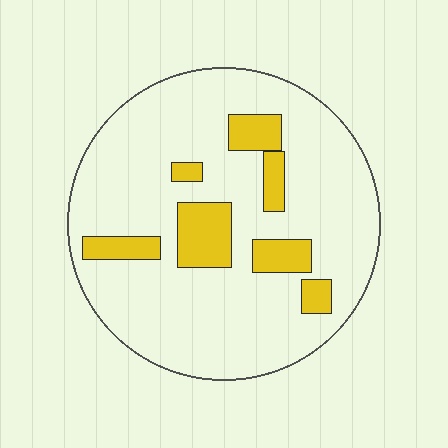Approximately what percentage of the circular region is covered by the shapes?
Approximately 15%.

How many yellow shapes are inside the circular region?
7.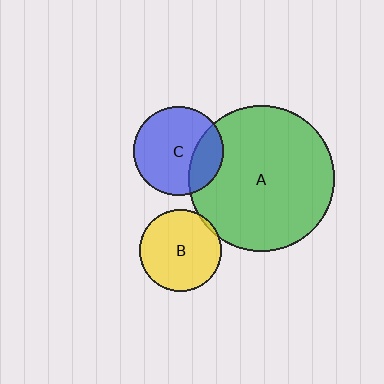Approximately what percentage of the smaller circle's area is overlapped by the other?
Approximately 5%.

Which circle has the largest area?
Circle A (green).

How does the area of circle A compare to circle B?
Approximately 3.2 times.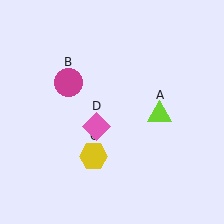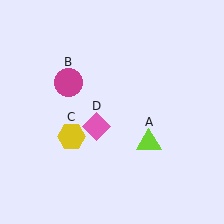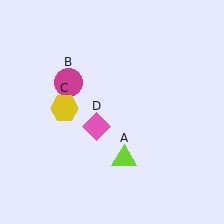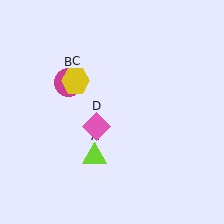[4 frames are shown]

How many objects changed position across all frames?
2 objects changed position: lime triangle (object A), yellow hexagon (object C).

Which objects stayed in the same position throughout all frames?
Magenta circle (object B) and pink diamond (object D) remained stationary.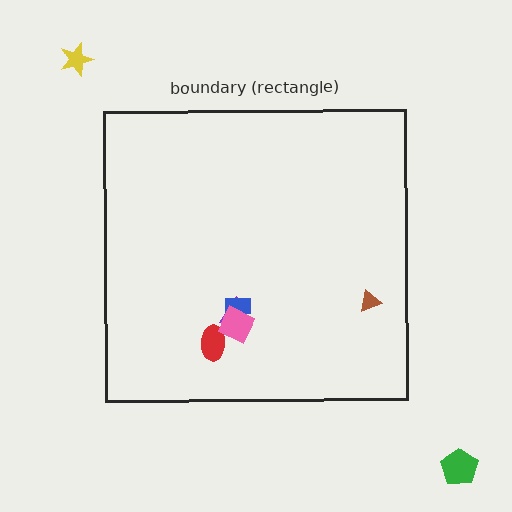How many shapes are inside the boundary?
5 inside, 2 outside.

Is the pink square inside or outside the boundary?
Inside.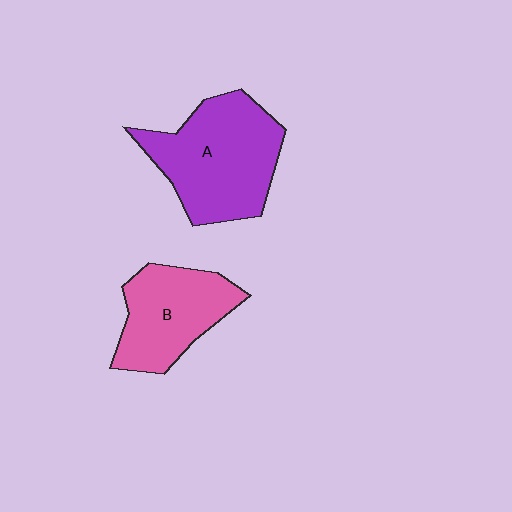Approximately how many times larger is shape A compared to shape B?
Approximately 1.4 times.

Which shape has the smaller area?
Shape B (pink).